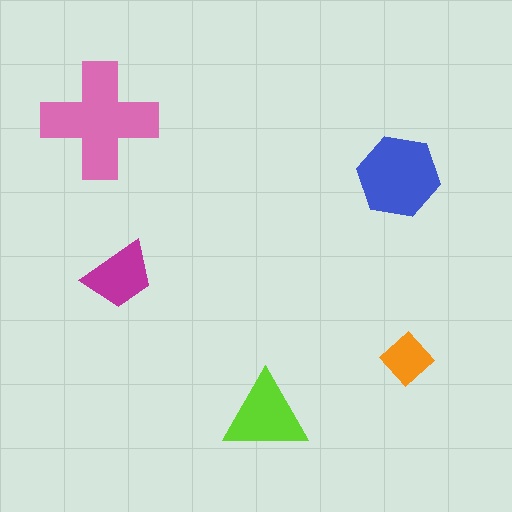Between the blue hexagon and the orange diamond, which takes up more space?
The blue hexagon.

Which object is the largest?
The pink cross.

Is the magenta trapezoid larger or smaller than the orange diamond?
Larger.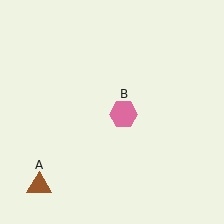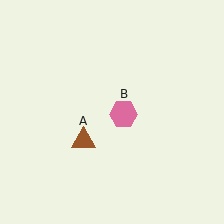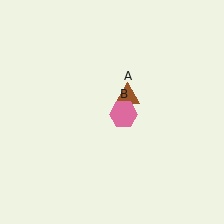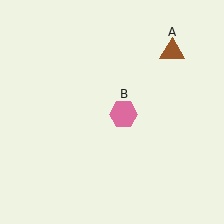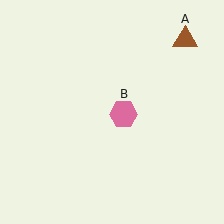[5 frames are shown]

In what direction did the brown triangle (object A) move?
The brown triangle (object A) moved up and to the right.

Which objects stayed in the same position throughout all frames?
Pink hexagon (object B) remained stationary.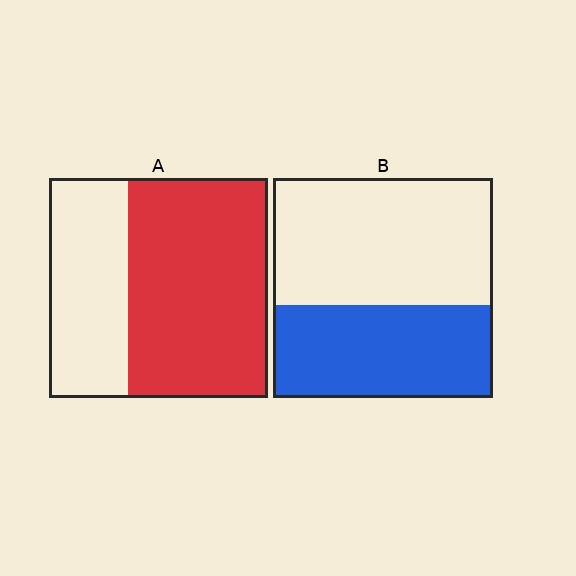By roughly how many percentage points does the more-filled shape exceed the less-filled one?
By roughly 20 percentage points (A over B).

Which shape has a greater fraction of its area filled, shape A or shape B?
Shape A.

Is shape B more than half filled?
No.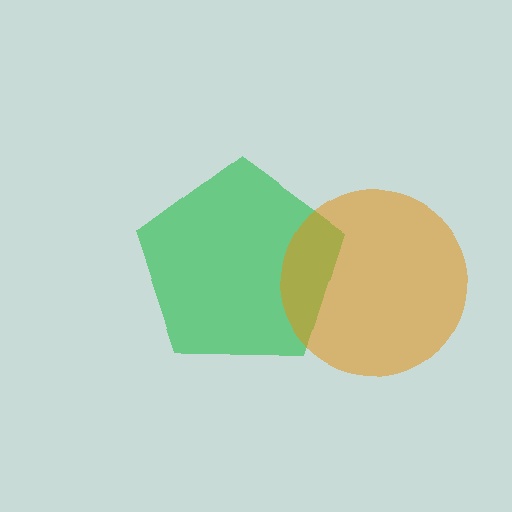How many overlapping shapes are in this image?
There are 2 overlapping shapes in the image.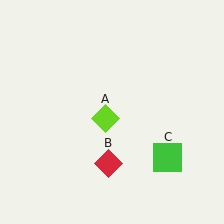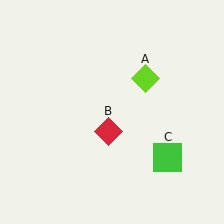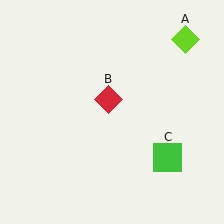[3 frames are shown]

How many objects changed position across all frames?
2 objects changed position: lime diamond (object A), red diamond (object B).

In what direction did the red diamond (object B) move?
The red diamond (object B) moved up.